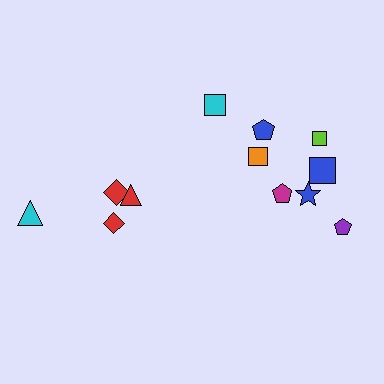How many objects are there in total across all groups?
There are 12 objects.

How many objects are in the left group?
There are 4 objects.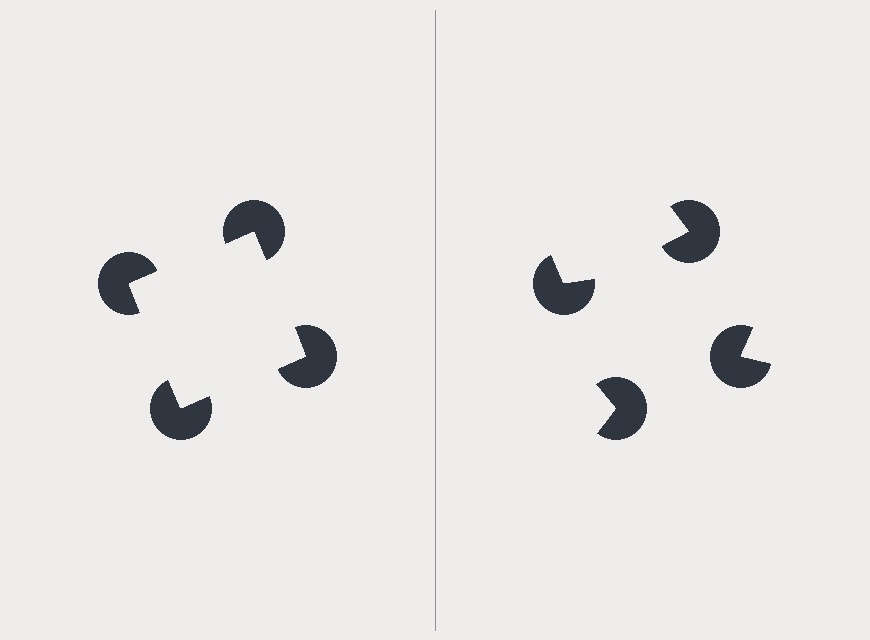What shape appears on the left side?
An illusory square.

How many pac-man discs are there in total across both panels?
8 — 4 on each side.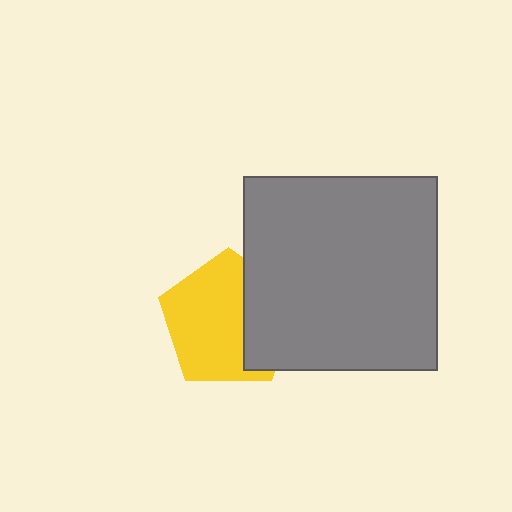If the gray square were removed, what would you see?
You would see the complete yellow pentagon.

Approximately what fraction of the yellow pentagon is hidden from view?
Roughly 33% of the yellow pentagon is hidden behind the gray square.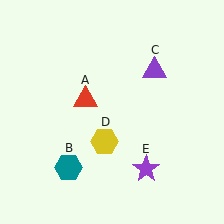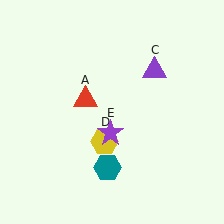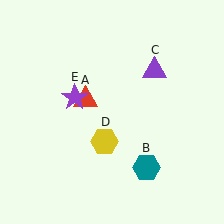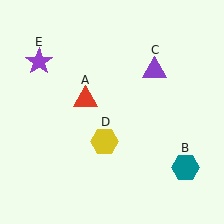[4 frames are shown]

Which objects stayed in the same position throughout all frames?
Red triangle (object A) and purple triangle (object C) and yellow hexagon (object D) remained stationary.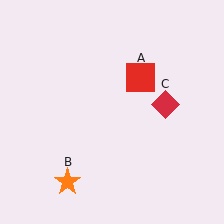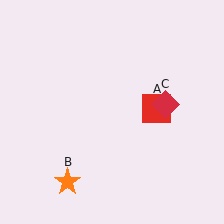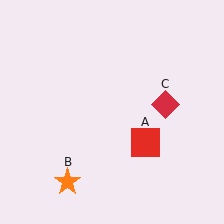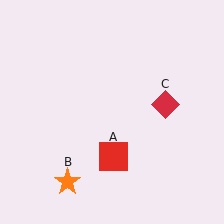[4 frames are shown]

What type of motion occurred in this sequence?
The red square (object A) rotated clockwise around the center of the scene.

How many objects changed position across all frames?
1 object changed position: red square (object A).